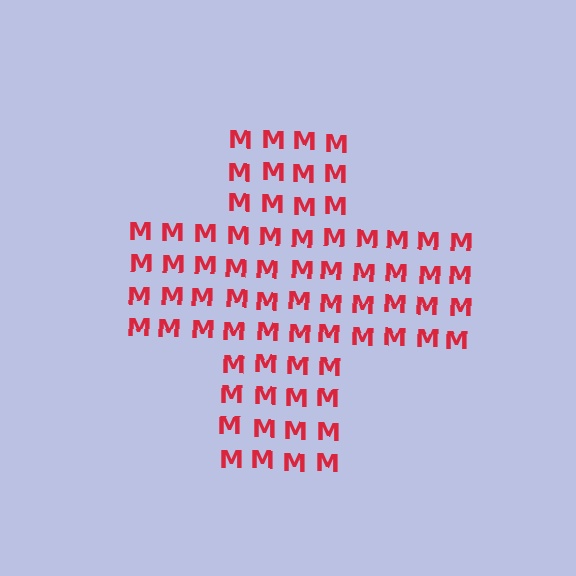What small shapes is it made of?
It is made of small letter M's.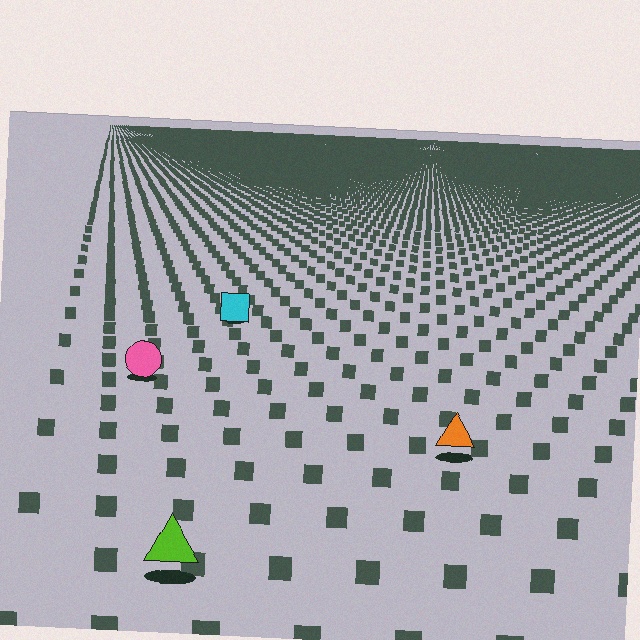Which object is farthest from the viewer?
The cyan square is farthest from the viewer. It appears smaller and the ground texture around it is denser.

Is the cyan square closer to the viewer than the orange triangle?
No. The orange triangle is closer — you can tell from the texture gradient: the ground texture is coarser near it.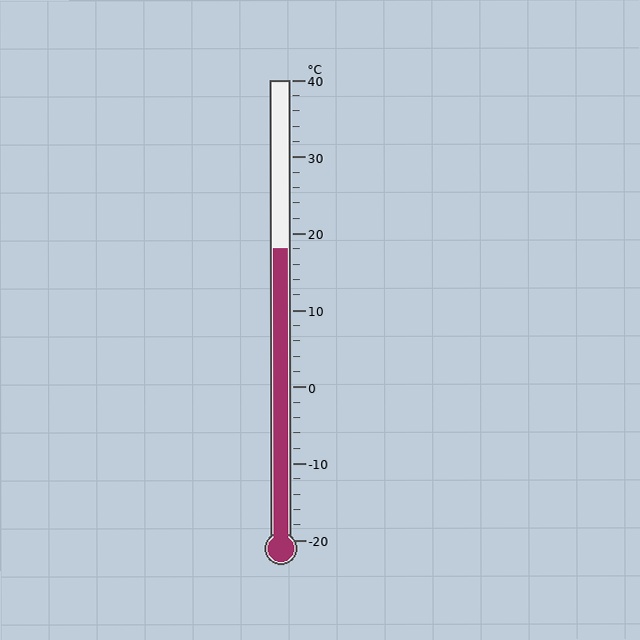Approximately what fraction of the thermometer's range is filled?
The thermometer is filled to approximately 65% of its range.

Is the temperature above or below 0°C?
The temperature is above 0°C.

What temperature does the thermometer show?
The thermometer shows approximately 18°C.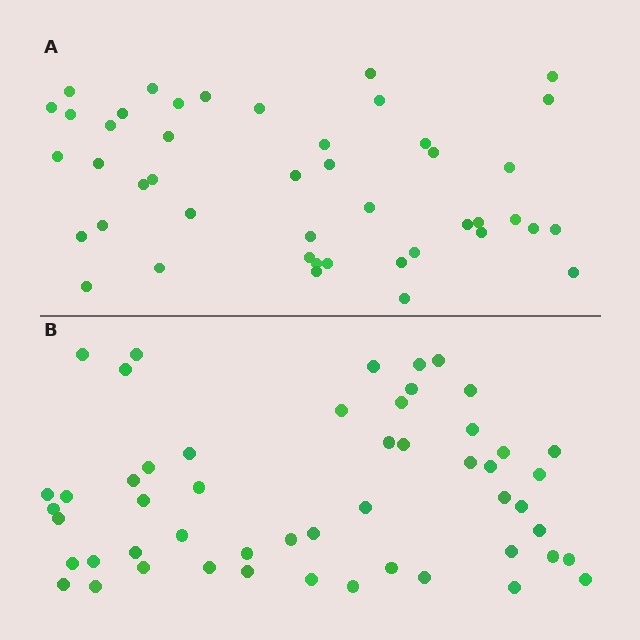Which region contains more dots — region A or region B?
Region B (the bottom region) has more dots.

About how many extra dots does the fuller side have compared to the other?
Region B has roughly 8 or so more dots than region A.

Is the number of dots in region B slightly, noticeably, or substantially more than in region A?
Region B has only slightly more — the two regions are fairly close. The ratio is roughly 1.2 to 1.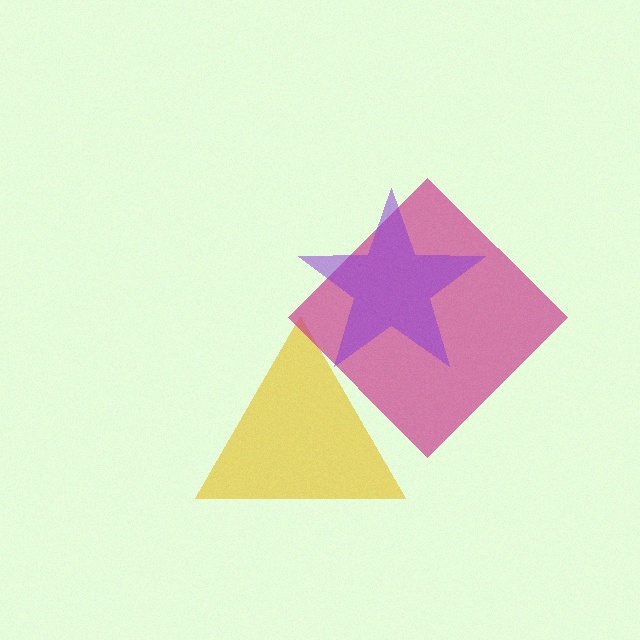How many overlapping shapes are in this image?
There are 3 overlapping shapes in the image.